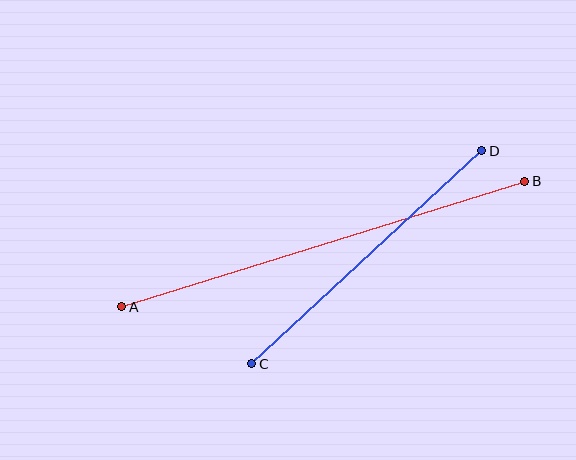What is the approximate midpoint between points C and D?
The midpoint is at approximately (367, 257) pixels.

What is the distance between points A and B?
The distance is approximately 422 pixels.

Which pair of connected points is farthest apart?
Points A and B are farthest apart.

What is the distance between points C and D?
The distance is approximately 314 pixels.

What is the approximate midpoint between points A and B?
The midpoint is at approximately (323, 244) pixels.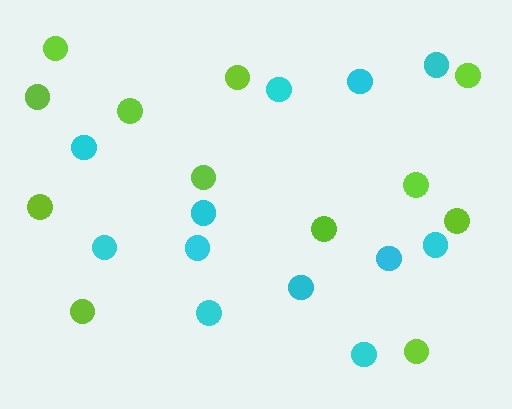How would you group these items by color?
There are 2 groups: one group of cyan circles (12) and one group of lime circles (12).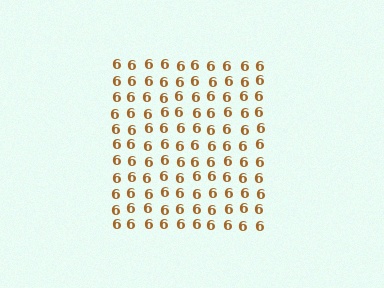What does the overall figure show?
The overall figure shows a square.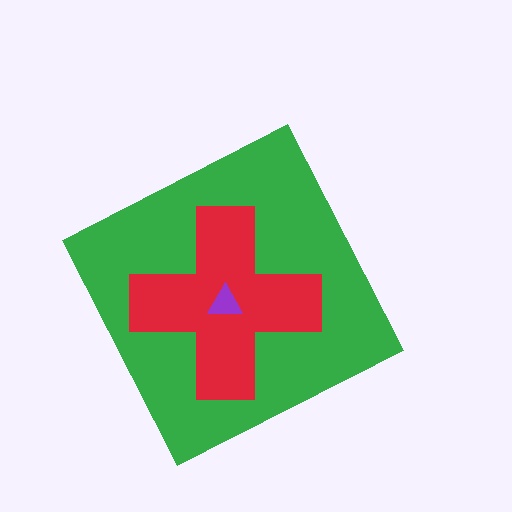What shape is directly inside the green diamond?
The red cross.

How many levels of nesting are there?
3.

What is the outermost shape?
The green diamond.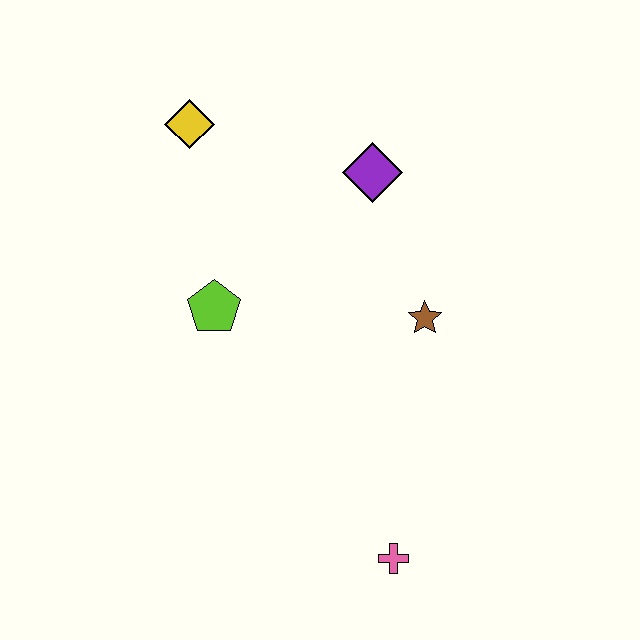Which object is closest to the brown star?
The purple diamond is closest to the brown star.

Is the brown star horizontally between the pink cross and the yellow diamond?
No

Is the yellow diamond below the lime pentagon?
No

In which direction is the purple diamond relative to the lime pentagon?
The purple diamond is to the right of the lime pentagon.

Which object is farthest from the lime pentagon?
The pink cross is farthest from the lime pentagon.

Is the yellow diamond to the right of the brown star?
No